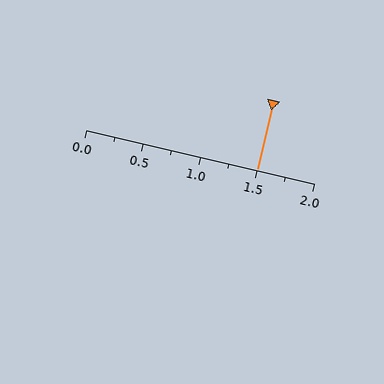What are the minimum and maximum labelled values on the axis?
The axis runs from 0.0 to 2.0.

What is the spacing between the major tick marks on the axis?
The major ticks are spaced 0.5 apart.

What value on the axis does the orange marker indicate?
The marker indicates approximately 1.5.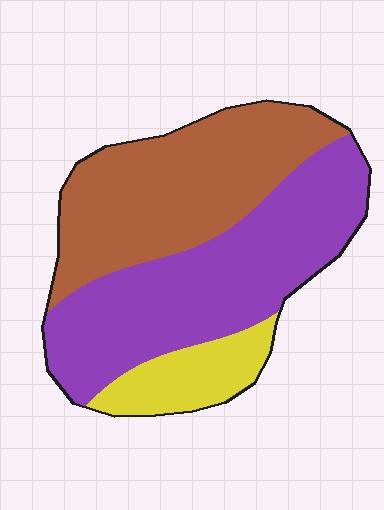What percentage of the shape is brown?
Brown covers roughly 40% of the shape.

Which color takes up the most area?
Purple, at roughly 45%.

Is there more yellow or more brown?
Brown.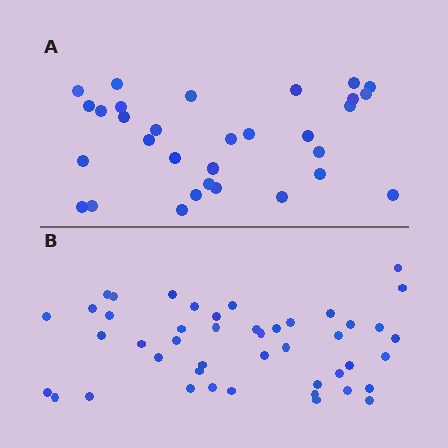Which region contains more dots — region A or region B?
Region B (the bottom region) has more dots.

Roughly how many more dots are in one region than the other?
Region B has approximately 15 more dots than region A.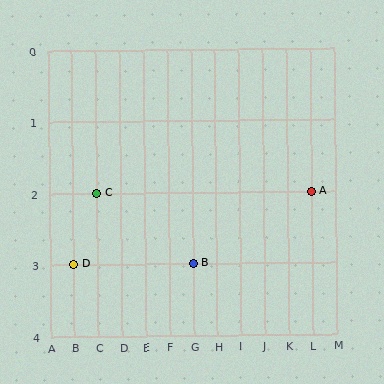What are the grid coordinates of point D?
Point D is at grid coordinates (B, 3).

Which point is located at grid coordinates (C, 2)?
Point C is at (C, 2).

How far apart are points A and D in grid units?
Points A and D are 10 columns and 1 row apart (about 10.0 grid units diagonally).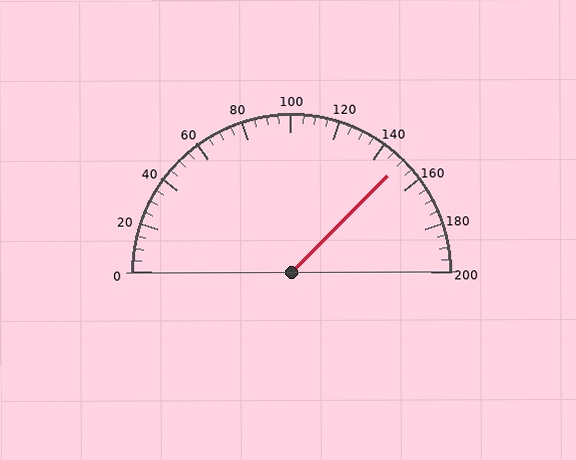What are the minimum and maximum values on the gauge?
The gauge ranges from 0 to 200.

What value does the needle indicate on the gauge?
The needle indicates approximately 150.